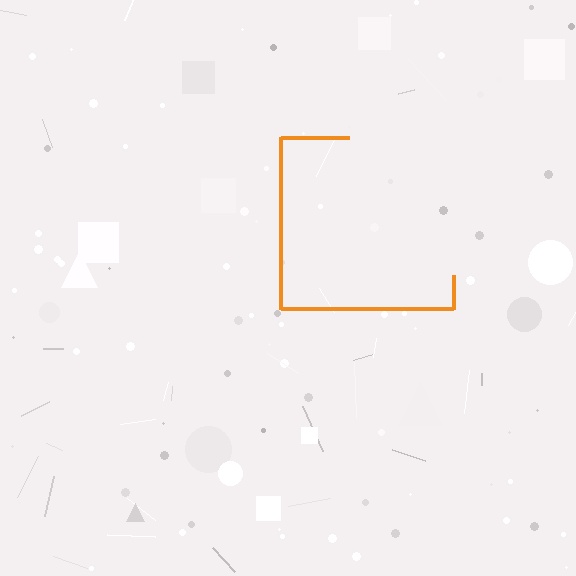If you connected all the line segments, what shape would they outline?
They would outline a square.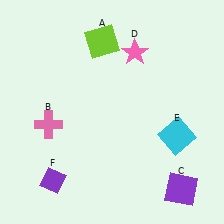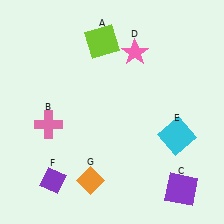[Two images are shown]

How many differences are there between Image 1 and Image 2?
There is 1 difference between the two images.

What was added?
An orange diamond (G) was added in Image 2.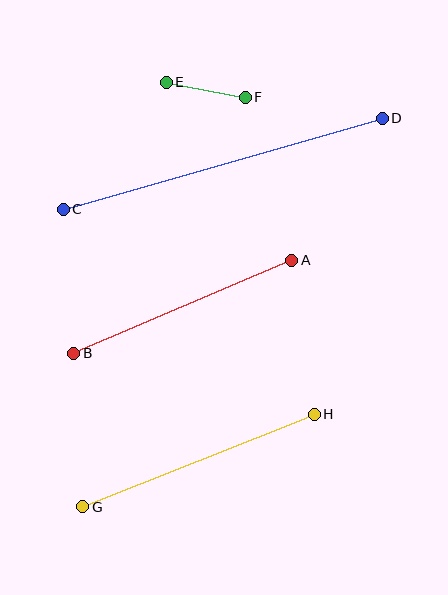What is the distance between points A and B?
The distance is approximately 237 pixels.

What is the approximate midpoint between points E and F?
The midpoint is at approximately (206, 90) pixels.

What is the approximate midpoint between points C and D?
The midpoint is at approximately (223, 164) pixels.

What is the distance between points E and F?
The distance is approximately 81 pixels.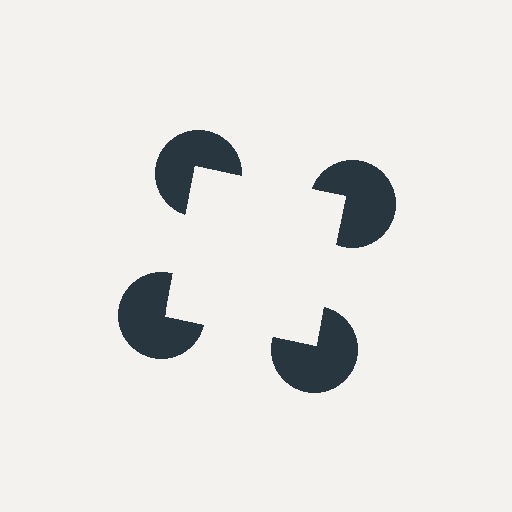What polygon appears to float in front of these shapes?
An illusory square — its edges are inferred from the aligned wedge cuts in the pac-man discs, not physically drawn.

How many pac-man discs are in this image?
There are 4 — one at each vertex of the illusory square.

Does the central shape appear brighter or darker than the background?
It typically appears slightly brighter than the background, even though no actual brightness change is drawn.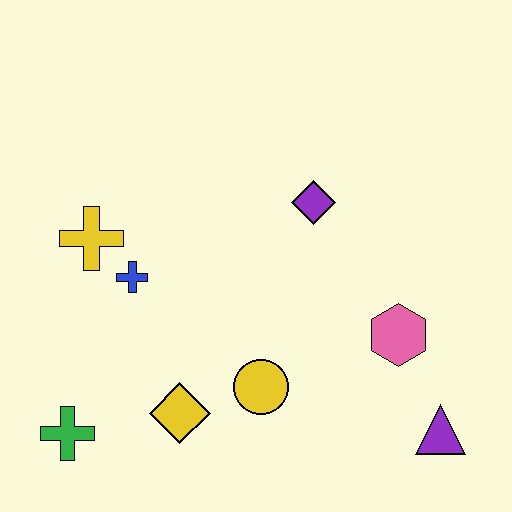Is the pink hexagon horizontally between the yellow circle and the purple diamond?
No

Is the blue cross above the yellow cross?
No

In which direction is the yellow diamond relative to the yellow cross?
The yellow diamond is below the yellow cross.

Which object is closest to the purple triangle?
The pink hexagon is closest to the purple triangle.